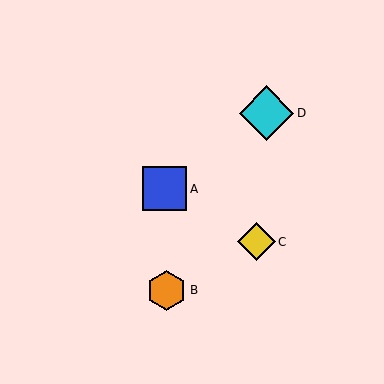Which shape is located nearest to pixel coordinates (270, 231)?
The yellow diamond (labeled C) at (256, 242) is nearest to that location.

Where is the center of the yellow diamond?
The center of the yellow diamond is at (256, 242).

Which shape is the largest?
The cyan diamond (labeled D) is the largest.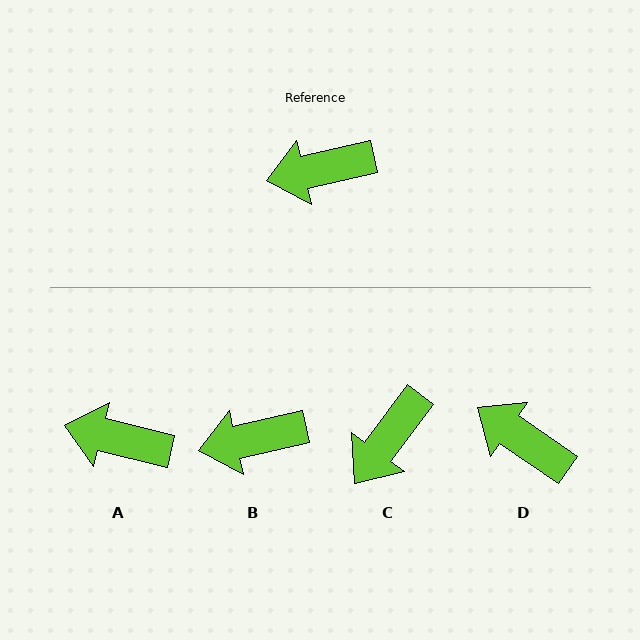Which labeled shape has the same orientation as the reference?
B.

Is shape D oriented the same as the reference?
No, it is off by about 47 degrees.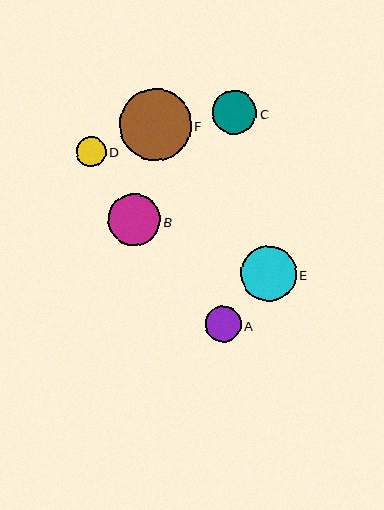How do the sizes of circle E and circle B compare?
Circle E and circle B are approximately the same size.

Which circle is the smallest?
Circle D is the smallest with a size of approximately 30 pixels.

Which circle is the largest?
Circle F is the largest with a size of approximately 71 pixels.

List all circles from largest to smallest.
From largest to smallest: F, E, B, C, A, D.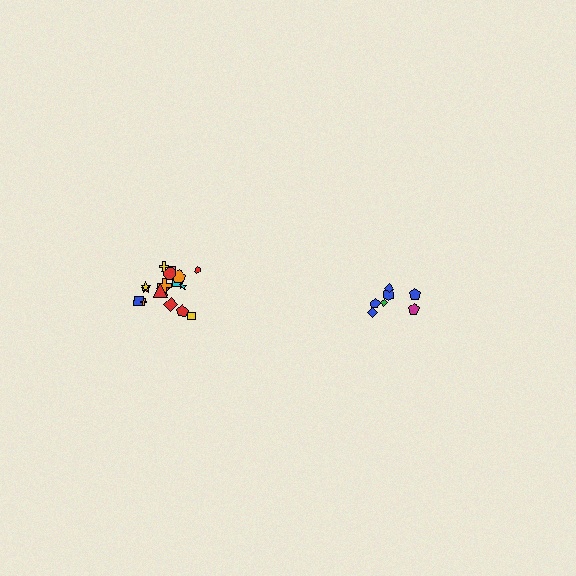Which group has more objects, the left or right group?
The left group.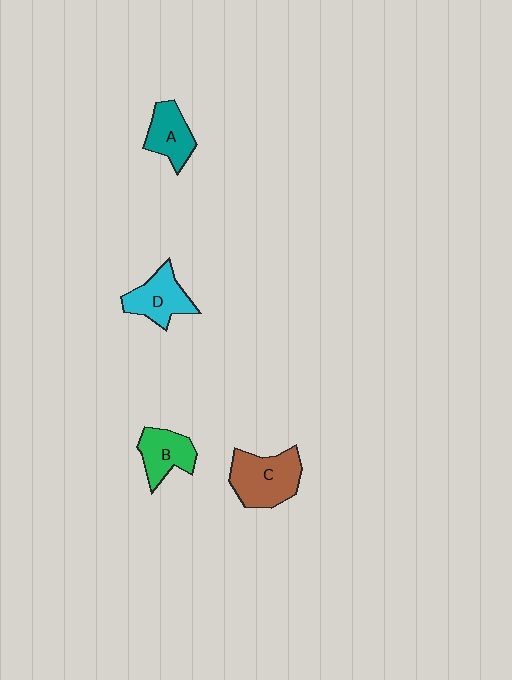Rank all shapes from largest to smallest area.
From largest to smallest: C (brown), D (cyan), B (green), A (teal).